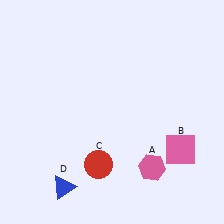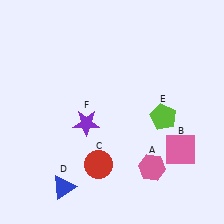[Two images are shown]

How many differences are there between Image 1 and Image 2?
There are 2 differences between the two images.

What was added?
A lime pentagon (E), a purple star (F) were added in Image 2.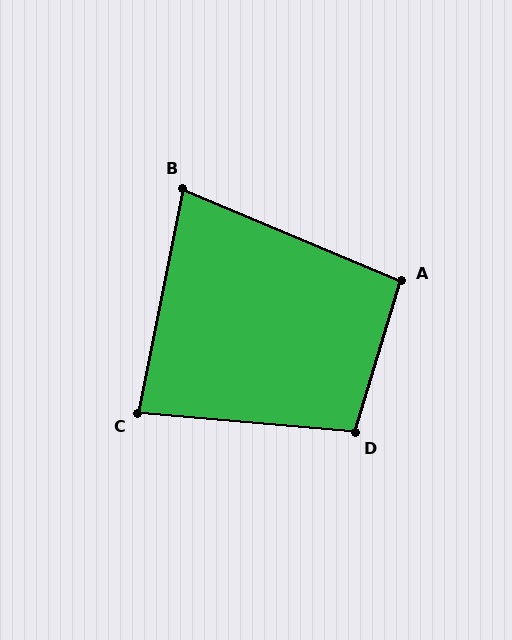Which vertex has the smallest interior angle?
B, at approximately 79 degrees.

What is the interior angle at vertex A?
Approximately 96 degrees (obtuse).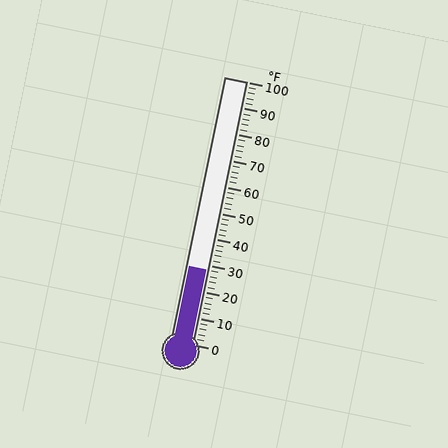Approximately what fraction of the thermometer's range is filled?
The thermometer is filled to approximately 30% of its range.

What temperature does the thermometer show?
The thermometer shows approximately 28°F.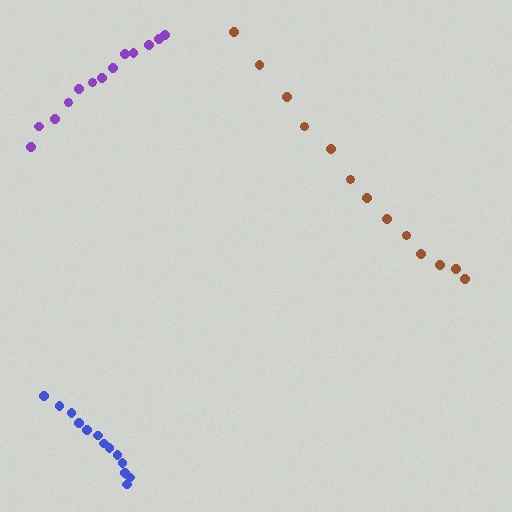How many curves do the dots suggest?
There are 3 distinct paths.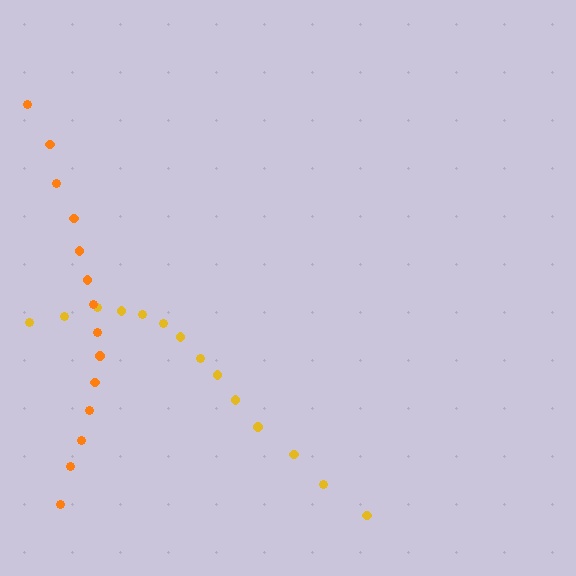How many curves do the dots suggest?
There are 2 distinct paths.